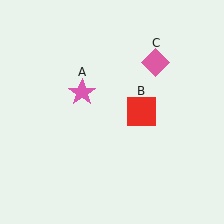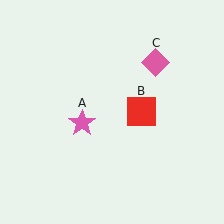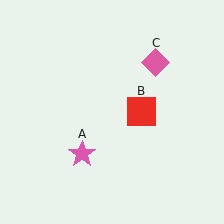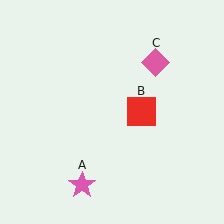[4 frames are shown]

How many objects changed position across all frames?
1 object changed position: pink star (object A).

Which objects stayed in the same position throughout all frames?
Red square (object B) and pink diamond (object C) remained stationary.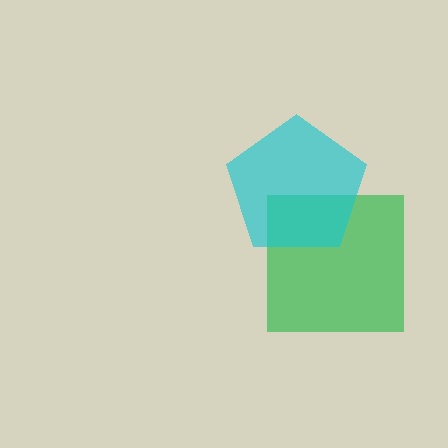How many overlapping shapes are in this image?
There are 2 overlapping shapes in the image.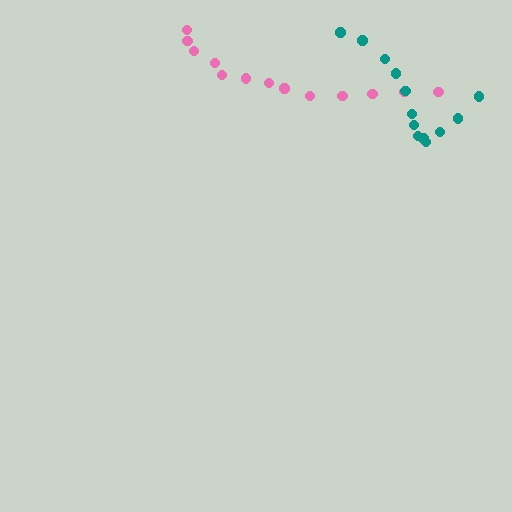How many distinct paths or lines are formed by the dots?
There are 2 distinct paths.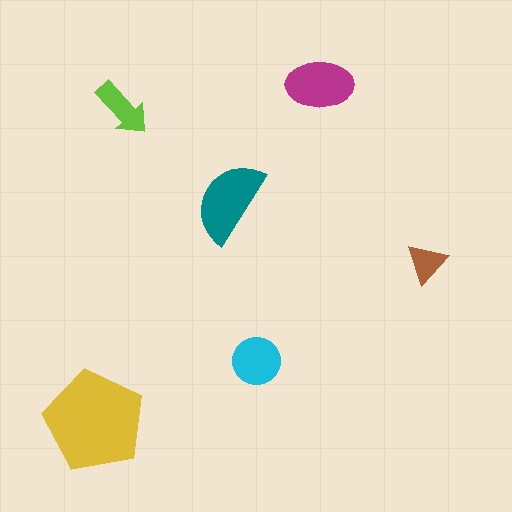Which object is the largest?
The yellow pentagon.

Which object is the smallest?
The brown triangle.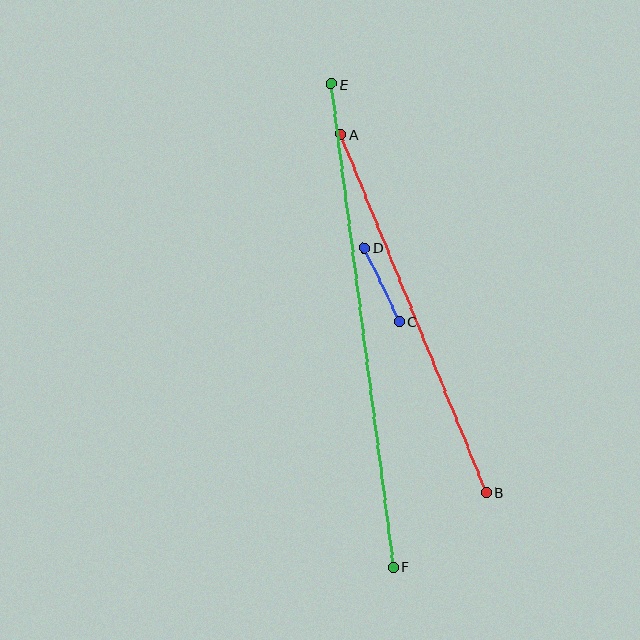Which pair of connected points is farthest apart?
Points E and F are farthest apart.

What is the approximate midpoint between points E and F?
The midpoint is at approximately (362, 326) pixels.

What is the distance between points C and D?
The distance is approximately 82 pixels.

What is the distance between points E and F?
The distance is approximately 487 pixels.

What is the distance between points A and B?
The distance is approximately 386 pixels.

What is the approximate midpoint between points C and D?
The midpoint is at approximately (382, 285) pixels.